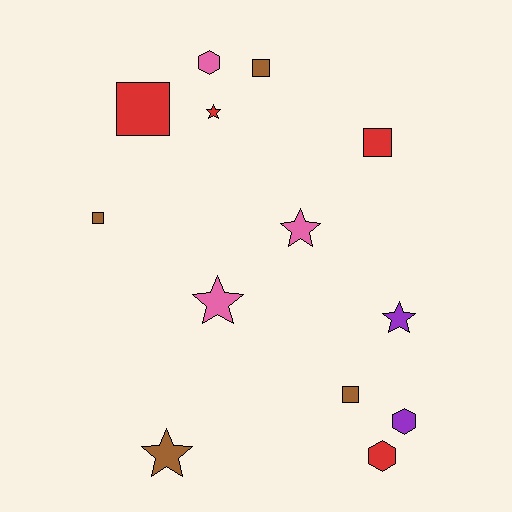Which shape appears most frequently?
Square, with 5 objects.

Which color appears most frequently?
Red, with 4 objects.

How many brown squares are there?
There are 3 brown squares.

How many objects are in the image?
There are 13 objects.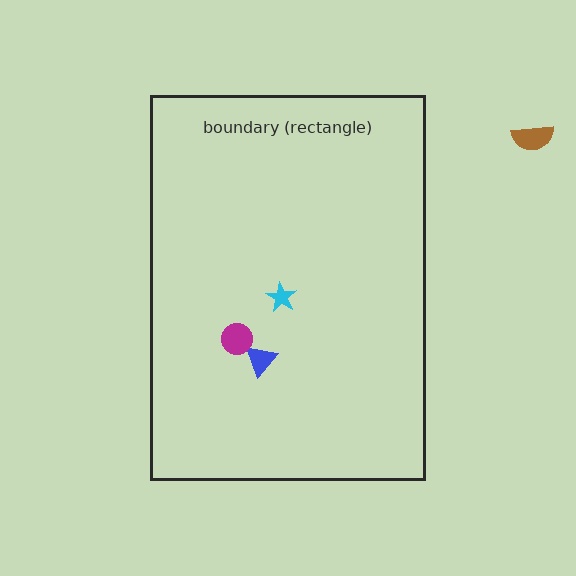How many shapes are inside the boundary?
3 inside, 1 outside.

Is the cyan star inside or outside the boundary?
Inside.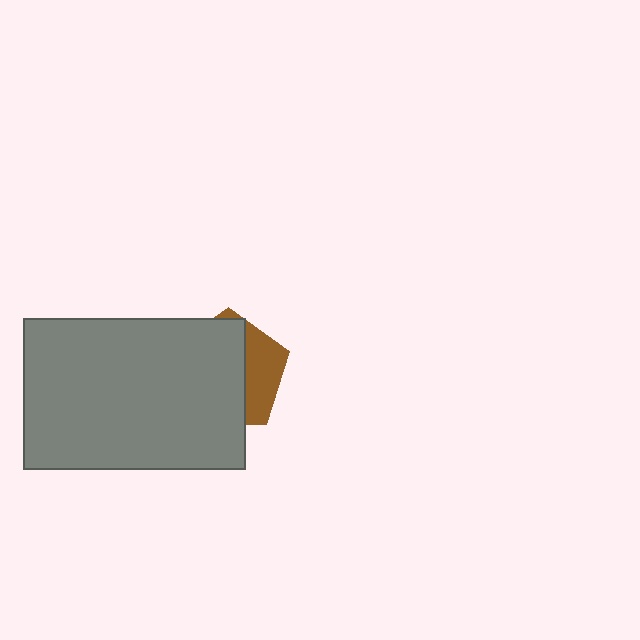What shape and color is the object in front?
The object in front is a gray rectangle.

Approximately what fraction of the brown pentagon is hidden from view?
Roughly 68% of the brown pentagon is hidden behind the gray rectangle.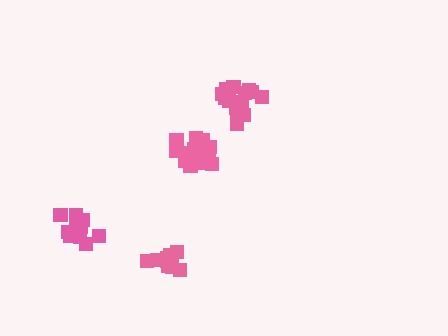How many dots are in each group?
Group 1: 10 dots, Group 2: 15 dots, Group 3: 11 dots, Group 4: 16 dots (52 total).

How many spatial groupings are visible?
There are 4 spatial groupings.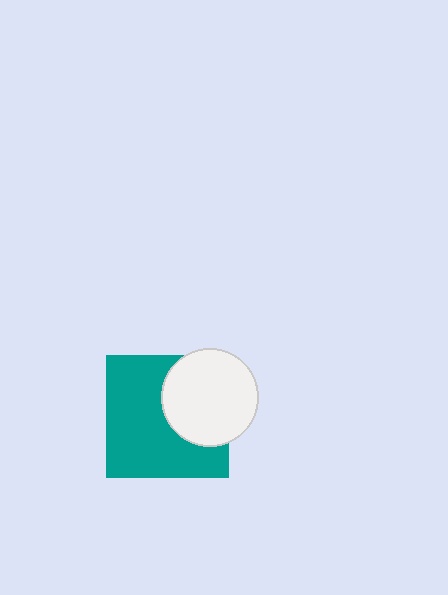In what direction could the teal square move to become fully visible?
The teal square could move left. That would shift it out from behind the white circle entirely.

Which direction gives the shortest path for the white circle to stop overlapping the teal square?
Moving right gives the shortest separation.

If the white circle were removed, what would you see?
You would see the complete teal square.